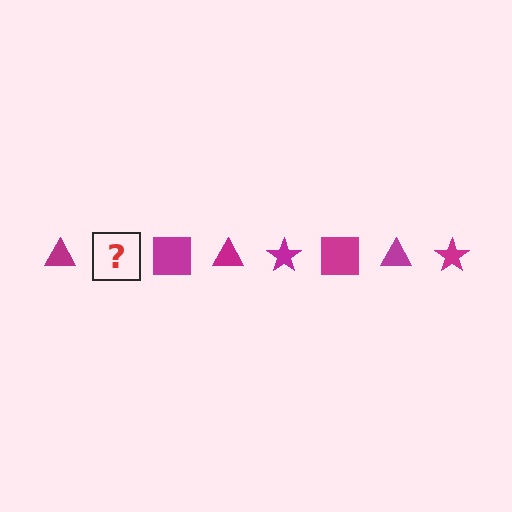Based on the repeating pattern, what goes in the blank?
The blank should be a magenta star.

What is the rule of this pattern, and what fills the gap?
The rule is that the pattern cycles through triangle, star, square shapes in magenta. The gap should be filled with a magenta star.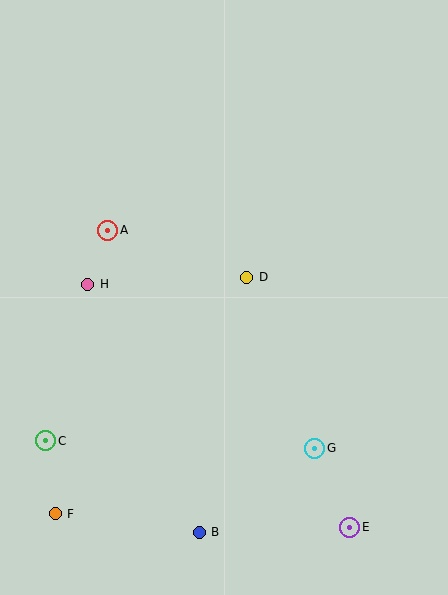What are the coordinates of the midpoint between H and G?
The midpoint between H and G is at (201, 366).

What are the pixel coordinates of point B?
Point B is at (199, 532).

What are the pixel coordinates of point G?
Point G is at (315, 448).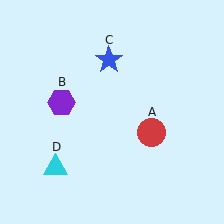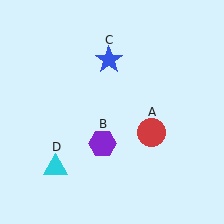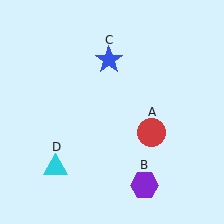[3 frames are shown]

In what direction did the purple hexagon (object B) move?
The purple hexagon (object B) moved down and to the right.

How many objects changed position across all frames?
1 object changed position: purple hexagon (object B).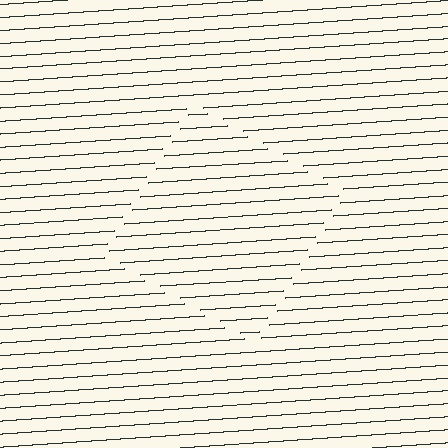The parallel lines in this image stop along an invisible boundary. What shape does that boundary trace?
An illusory square. The interior of the shape contains the same grating, shifted by half a period — the contour is defined by the phase discontinuity where line-ends from the inner and outer gratings abut.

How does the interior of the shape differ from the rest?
The interior of the shape contains the same grating, shifted by half a period — the contour is defined by the phase discontinuity where line-ends from the inner and outer gratings abut.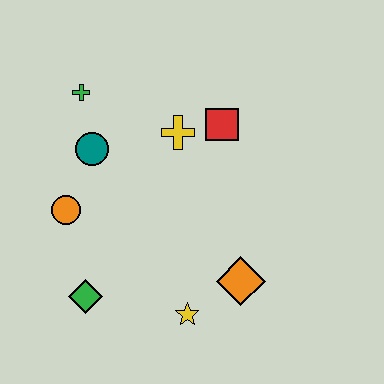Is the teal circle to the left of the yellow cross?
Yes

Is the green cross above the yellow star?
Yes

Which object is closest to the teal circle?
The green cross is closest to the teal circle.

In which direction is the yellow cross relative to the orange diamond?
The yellow cross is above the orange diamond.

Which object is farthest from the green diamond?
The red square is farthest from the green diamond.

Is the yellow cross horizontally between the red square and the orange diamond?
No